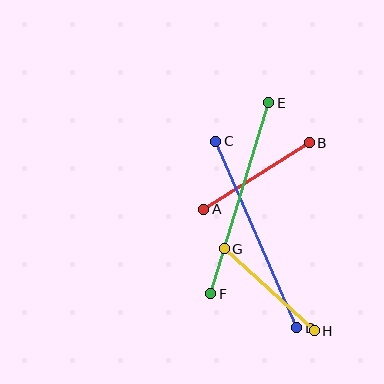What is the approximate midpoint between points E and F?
The midpoint is at approximately (240, 198) pixels.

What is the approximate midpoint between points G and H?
The midpoint is at approximately (269, 290) pixels.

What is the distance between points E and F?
The distance is approximately 200 pixels.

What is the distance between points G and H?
The distance is approximately 122 pixels.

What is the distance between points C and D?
The distance is approximately 204 pixels.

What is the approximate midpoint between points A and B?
The midpoint is at approximately (256, 176) pixels.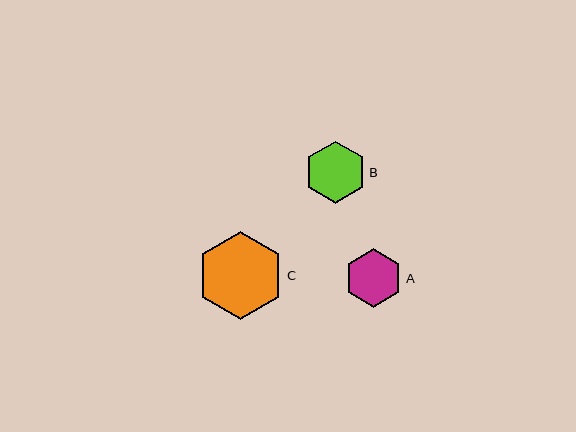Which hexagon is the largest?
Hexagon C is the largest with a size of approximately 88 pixels.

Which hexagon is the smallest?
Hexagon A is the smallest with a size of approximately 59 pixels.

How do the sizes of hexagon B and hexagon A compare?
Hexagon B and hexagon A are approximately the same size.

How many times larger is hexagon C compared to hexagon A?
Hexagon C is approximately 1.5 times the size of hexagon A.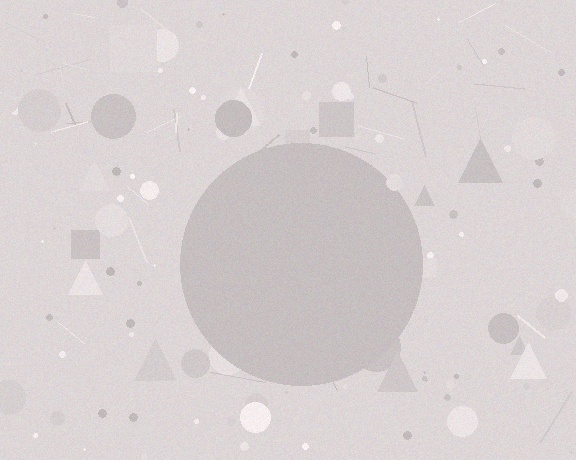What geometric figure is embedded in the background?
A circle is embedded in the background.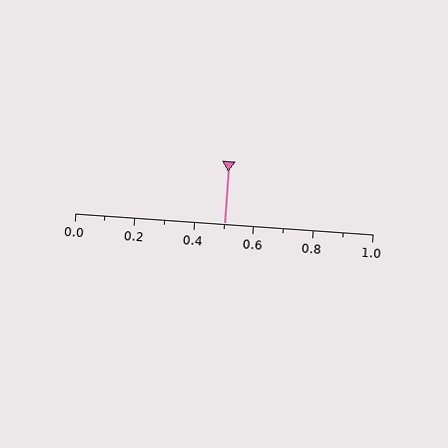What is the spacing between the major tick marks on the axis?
The major ticks are spaced 0.2 apart.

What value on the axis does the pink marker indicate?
The marker indicates approximately 0.5.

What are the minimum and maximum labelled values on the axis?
The axis runs from 0.0 to 1.0.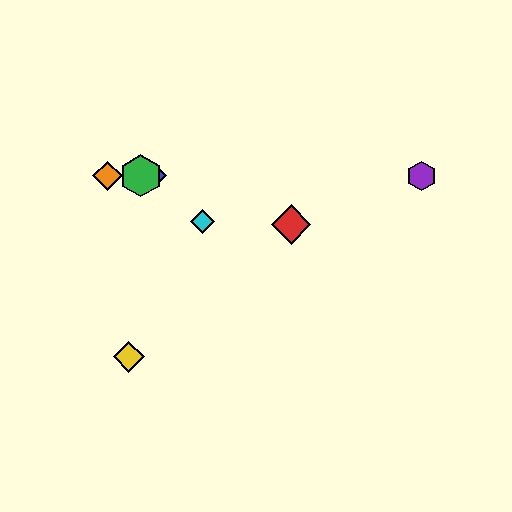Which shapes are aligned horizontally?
The blue diamond, the green hexagon, the purple hexagon, the orange diamond are aligned horizontally.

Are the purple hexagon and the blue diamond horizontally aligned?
Yes, both are at y≈176.